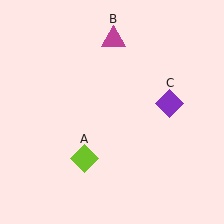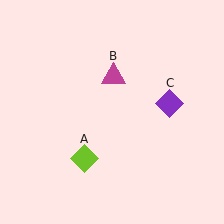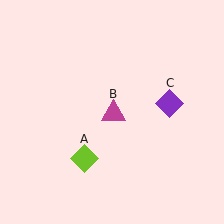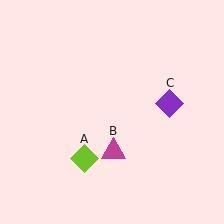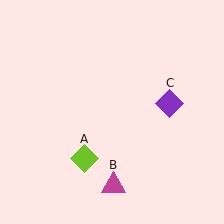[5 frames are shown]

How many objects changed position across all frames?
1 object changed position: magenta triangle (object B).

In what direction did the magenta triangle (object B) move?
The magenta triangle (object B) moved down.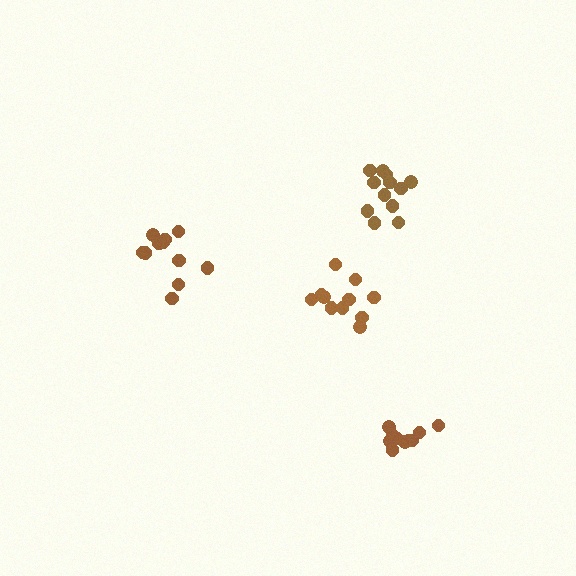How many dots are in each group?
Group 1: 11 dots, Group 2: 12 dots, Group 3: 11 dots, Group 4: 10 dots (44 total).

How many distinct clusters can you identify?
There are 4 distinct clusters.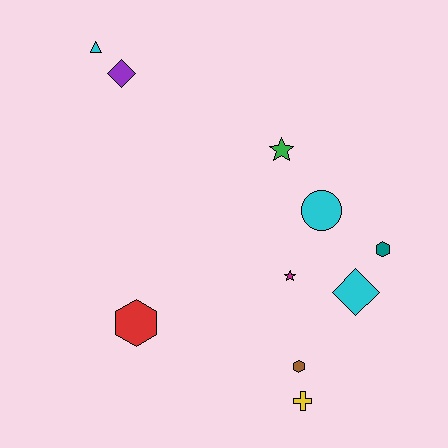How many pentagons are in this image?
There are no pentagons.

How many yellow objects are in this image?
There is 1 yellow object.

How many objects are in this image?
There are 10 objects.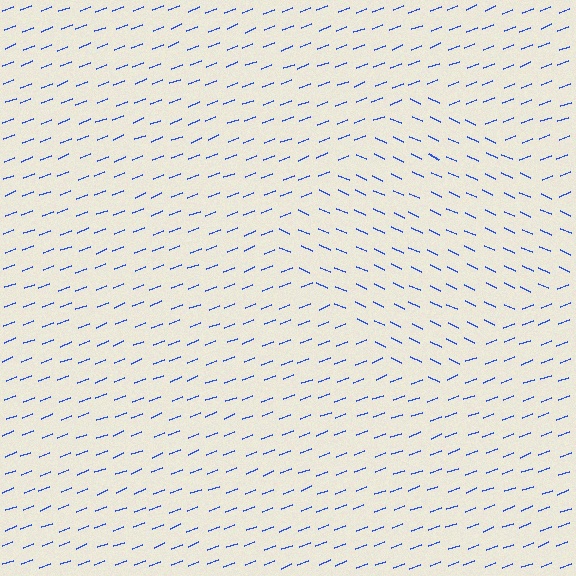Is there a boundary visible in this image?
Yes, there is a texture boundary formed by a change in line orientation.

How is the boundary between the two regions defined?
The boundary is defined purely by a change in line orientation (approximately 45 degrees difference). All lines are the same color and thickness.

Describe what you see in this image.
The image is filled with small blue line segments. A diamond region in the image has lines oriented differently from the surrounding lines, creating a visible texture boundary.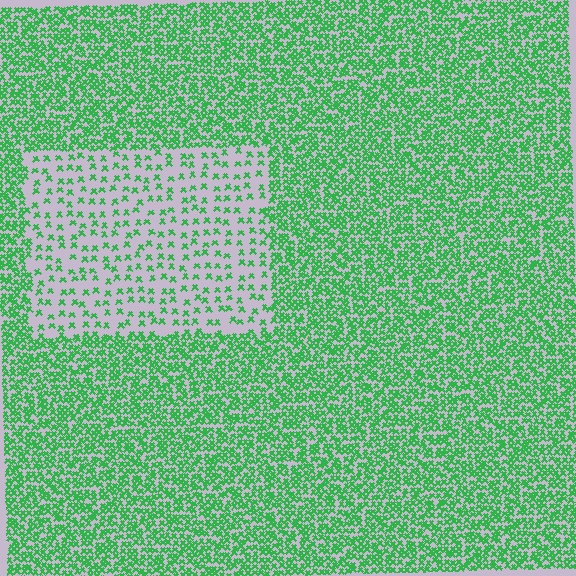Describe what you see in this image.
The image contains small green elements arranged at two different densities. A rectangle-shaped region is visible where the elements are less densely packed than the surrounding area.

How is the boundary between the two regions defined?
The boundary is defined by a change in element density (approximately 2.9x ratio). All elements are the same color, size, and shape.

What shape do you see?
I see a rectangle.